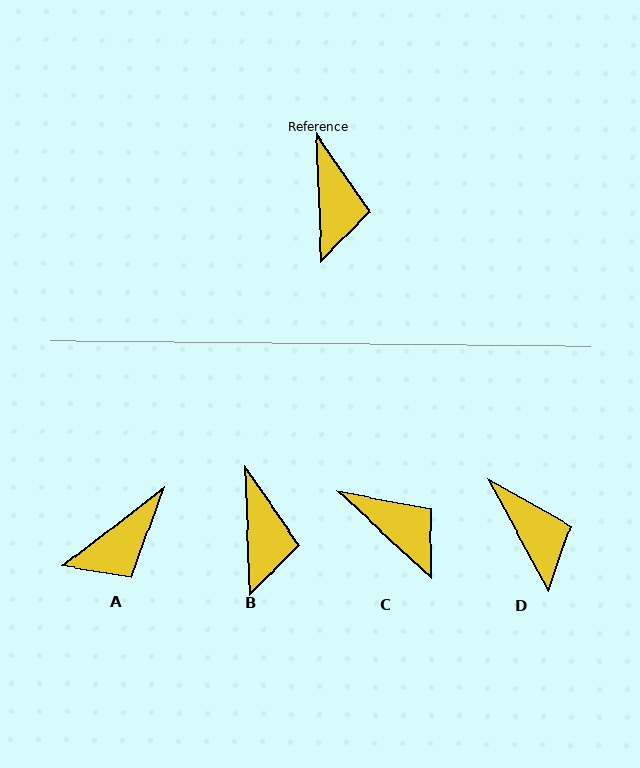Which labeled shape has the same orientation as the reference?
B.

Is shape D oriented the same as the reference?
No, it is off by about 26 degrees.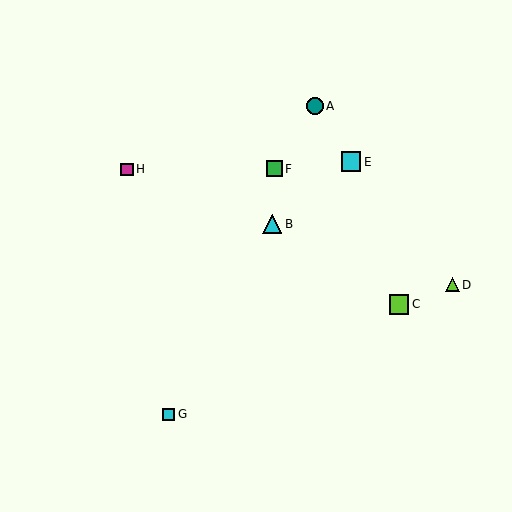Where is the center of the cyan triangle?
The center of the cyan triangle is at (272, 224).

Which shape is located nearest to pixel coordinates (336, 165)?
The cyan square (labeled E) at (351, 162) is nearest to that location.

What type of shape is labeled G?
Shape G is a cyan square.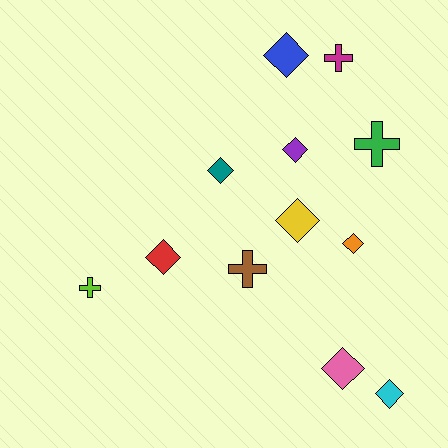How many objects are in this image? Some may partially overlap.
There are 12 objects.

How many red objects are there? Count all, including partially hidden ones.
There is 1 red object.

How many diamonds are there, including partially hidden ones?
There are 8 diamonds.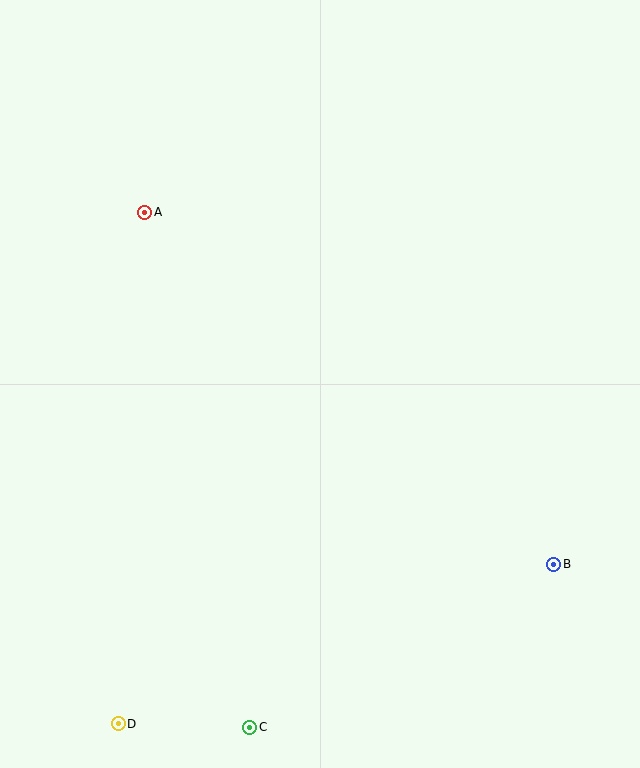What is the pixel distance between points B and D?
The distance between B and D is 464 pixels.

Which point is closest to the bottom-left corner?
Point D is closest to the bottom-left corner.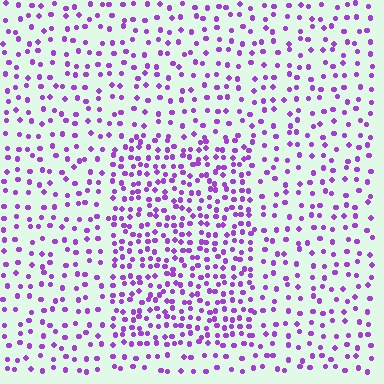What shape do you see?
I see a rectangle.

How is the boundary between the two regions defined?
The boundary is defined by a change in element density (approximately 1.9x ratio). All elements are the same color, size, and shape.